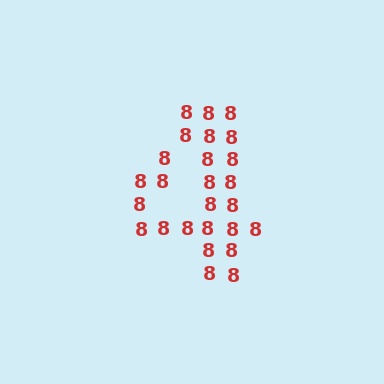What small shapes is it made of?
It is made of small digit 8's.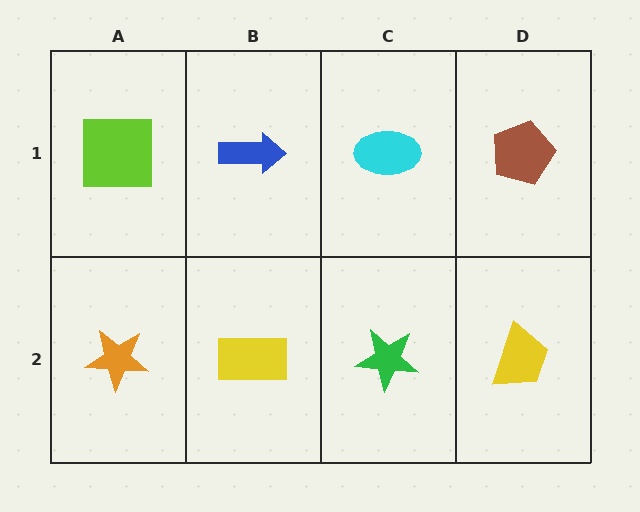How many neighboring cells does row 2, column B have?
3.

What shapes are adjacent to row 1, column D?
A yellow trapezoid (row 2, column D), a cyan ellipse (row 1, column C).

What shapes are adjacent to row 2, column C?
A cyan ellipse (row 1, column C), a yellow rectangle (row 2, column B), a yellow trapezoid (row 2, column D).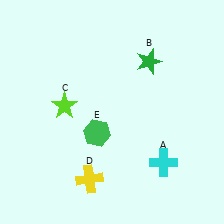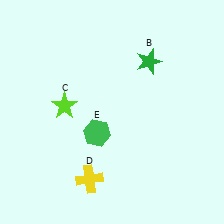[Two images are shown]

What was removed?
The cyan cross (A) was removed in Image 2.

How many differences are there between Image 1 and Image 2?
There is 1 difference between the two images.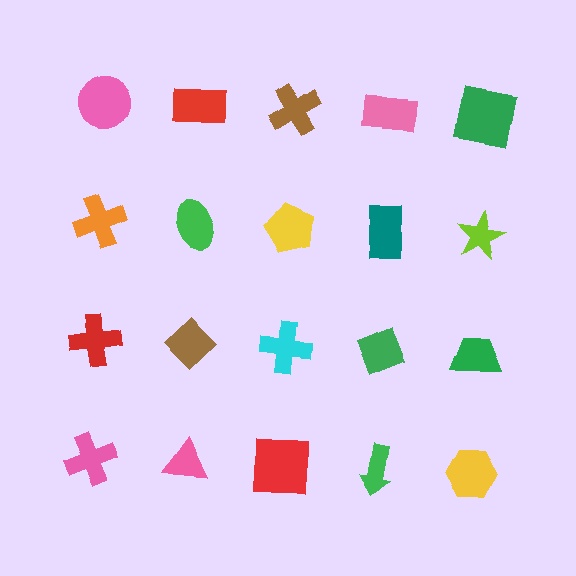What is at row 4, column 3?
A red square.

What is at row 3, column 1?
A red cross.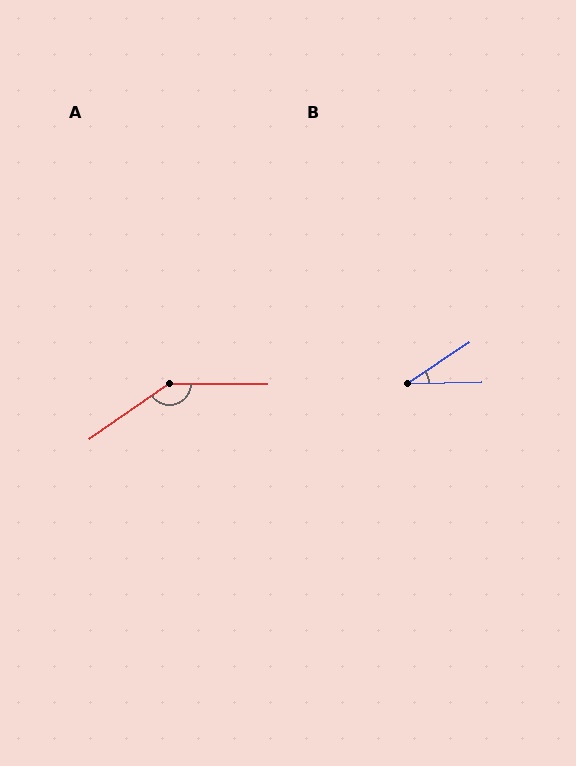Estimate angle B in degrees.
Approximately 32 degrees.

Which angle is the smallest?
B, at approximately 32 degrees.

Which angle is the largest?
A, at approximately 145 degrees.